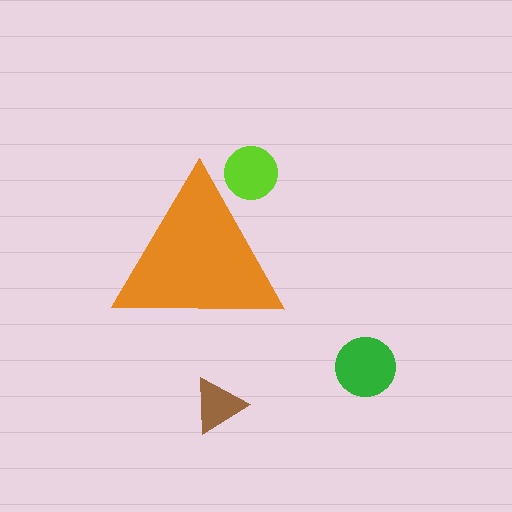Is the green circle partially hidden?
No, the green circle is fully visible.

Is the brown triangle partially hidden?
No, the brown triangle is fully visible.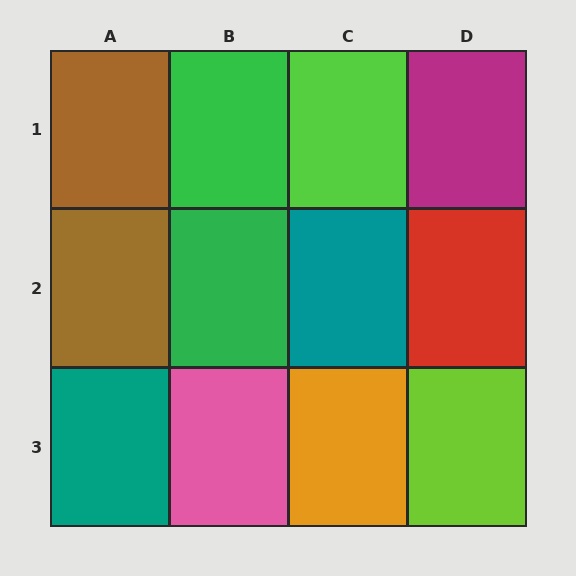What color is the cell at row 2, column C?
Teal.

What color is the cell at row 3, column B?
Pink.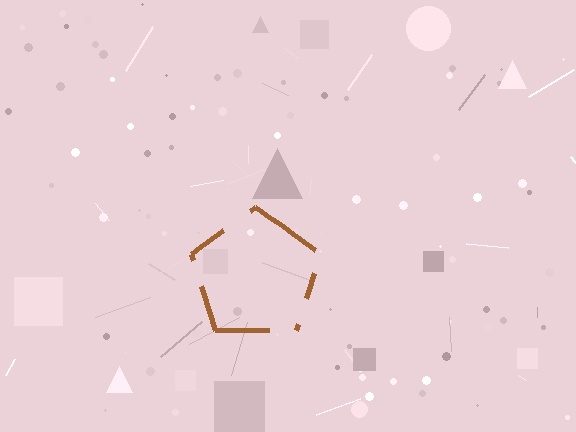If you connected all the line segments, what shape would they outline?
They would outline a pentagon.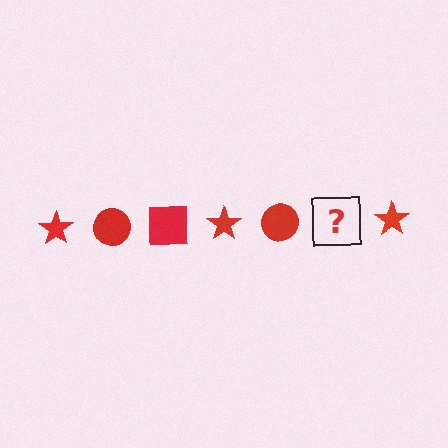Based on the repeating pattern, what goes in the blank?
The blank should be a red square.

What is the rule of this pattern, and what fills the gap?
The rule is that the pattern cycles through star, circle, square shapes in red. The gap should be filled with a red square.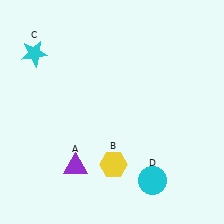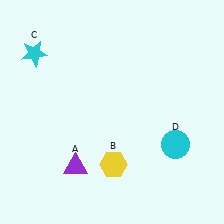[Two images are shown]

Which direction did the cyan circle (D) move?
The cyan circle (D) moved up.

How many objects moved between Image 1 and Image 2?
1 object moved between the two images.